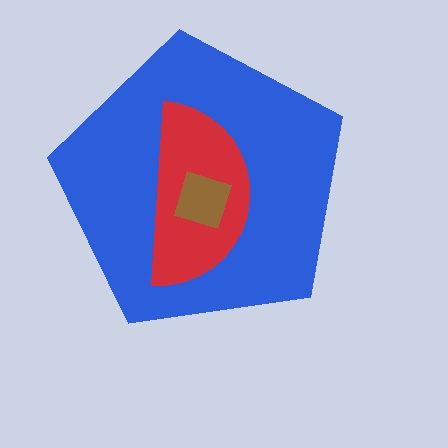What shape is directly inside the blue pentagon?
The red semicircle.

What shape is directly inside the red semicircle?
The brown diamond.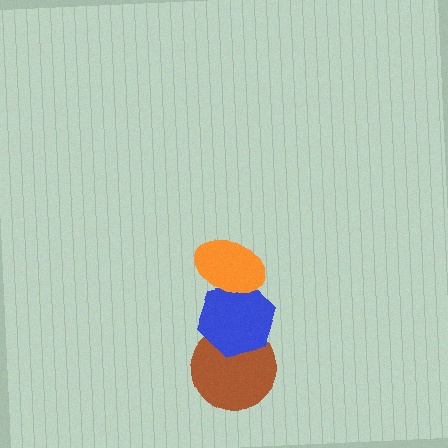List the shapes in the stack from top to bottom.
From top to bottom: the orange ellipse, the blue hexagon, the brown circle.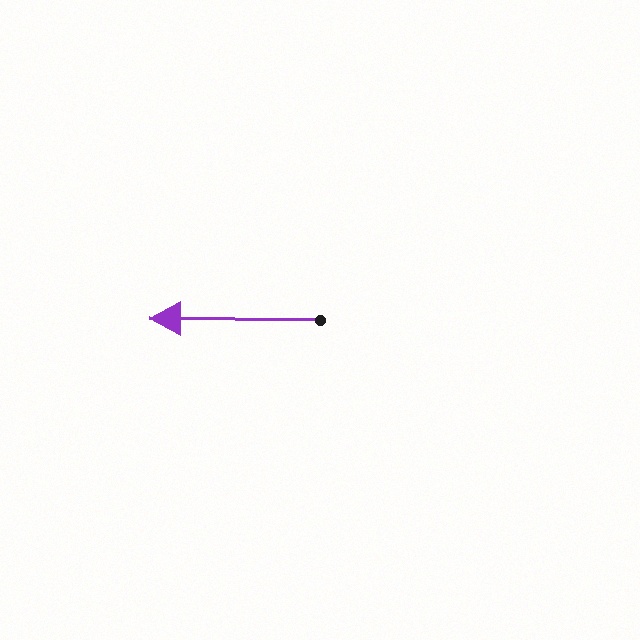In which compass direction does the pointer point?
West.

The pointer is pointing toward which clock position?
Roughly 9 o'clock.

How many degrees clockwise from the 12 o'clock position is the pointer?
Approximately 270 degrees.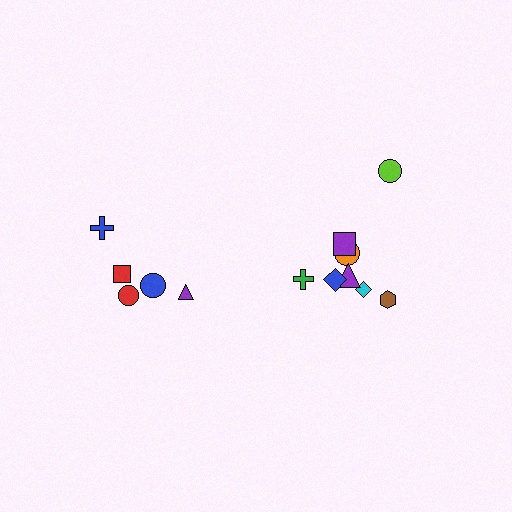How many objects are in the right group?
There are 8 objects.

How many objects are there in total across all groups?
There are 13 objects.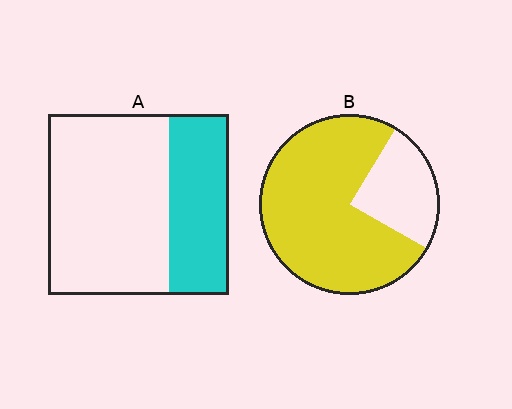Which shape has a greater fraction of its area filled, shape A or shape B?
Shape B.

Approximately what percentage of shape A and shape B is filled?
A is approximately 35% and B is approximately 75%.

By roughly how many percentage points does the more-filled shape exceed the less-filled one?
By roughly 40 percentage points (B over A).